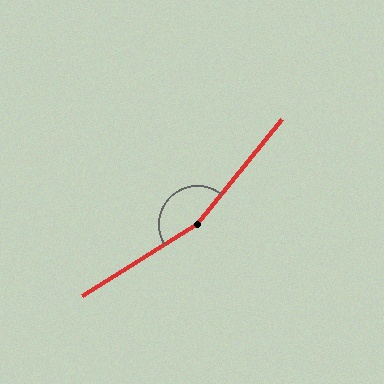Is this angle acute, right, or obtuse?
It is obtuse.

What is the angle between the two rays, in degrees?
Approximately 161 degrees.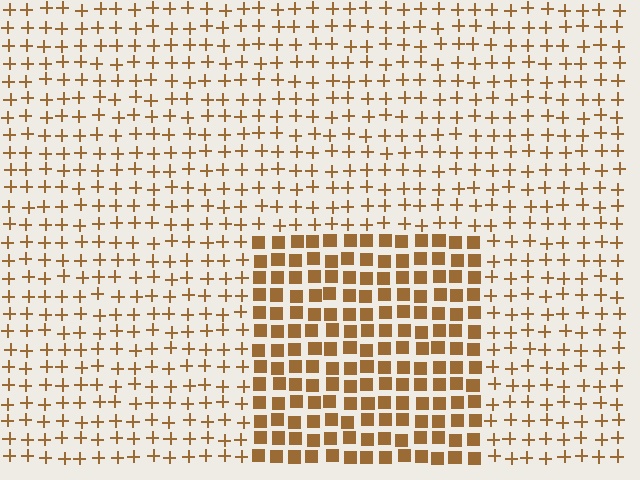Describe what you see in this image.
The image is filled with small brown elements arranged in a uniform grid. A rectangle-shaped region contains squares, while the surrounding area contains plus signs. The boundary is defined purely by the change in element shape.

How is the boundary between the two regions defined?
The boundary is defined by a change in element shape: squares inside vs. plus signs outside. All elements share the same color and spacing.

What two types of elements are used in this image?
The image uses squares inside the rectangle region and plus signs outside it.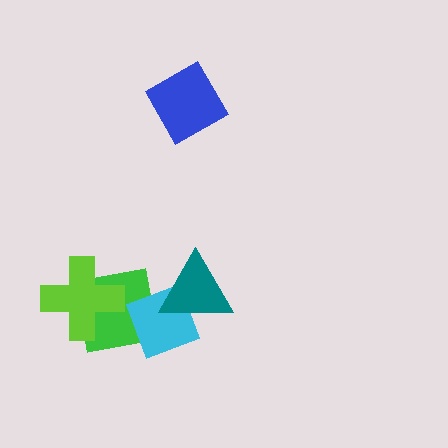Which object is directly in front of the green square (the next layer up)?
The cyan diamond is directly in front of the green square.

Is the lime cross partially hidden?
No, no other shape covers it.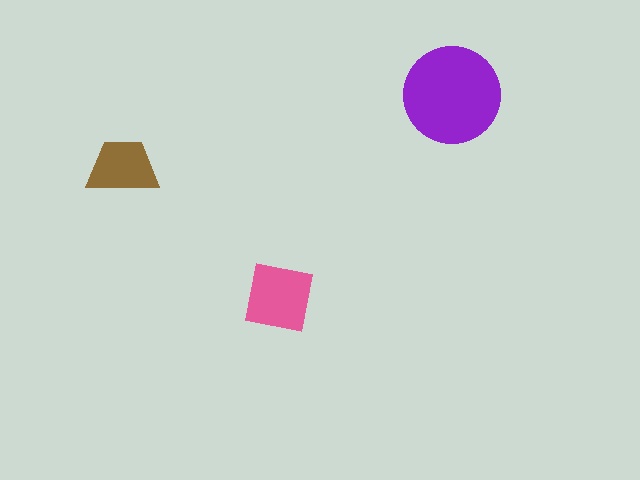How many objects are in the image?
There are 3 objects in the image.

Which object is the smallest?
The brown trapezoid.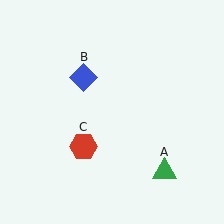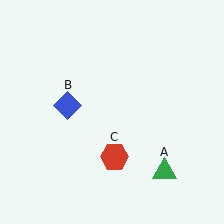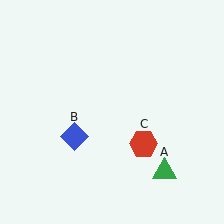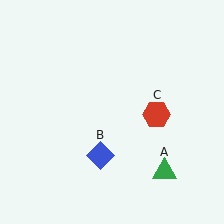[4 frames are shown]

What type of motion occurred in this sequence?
The blue diamond (object B), red hexagon (object C) rotated counterclockwise around the center of the scene.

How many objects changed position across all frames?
2 objects changed position: blue diamond (object B), red hexagon (object C).